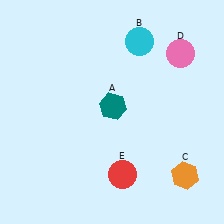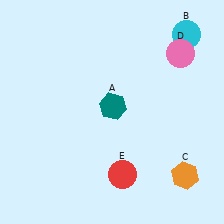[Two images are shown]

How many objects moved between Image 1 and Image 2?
1 object moved between the two images.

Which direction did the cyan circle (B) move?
The cyan circle (B) moved right.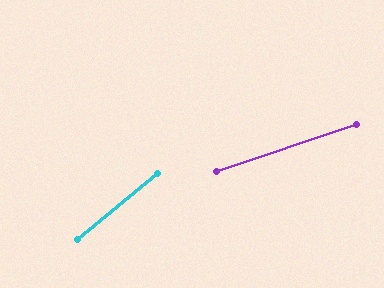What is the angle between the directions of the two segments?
Approximately 22 degrees.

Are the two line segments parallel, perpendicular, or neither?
Neither parallel nor perpendicular — they differ by about 22°.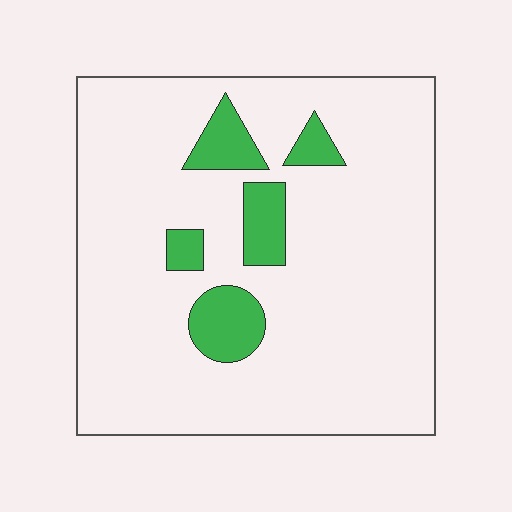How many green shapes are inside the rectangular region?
5.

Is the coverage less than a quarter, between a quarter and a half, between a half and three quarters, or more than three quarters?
Less than a quarter.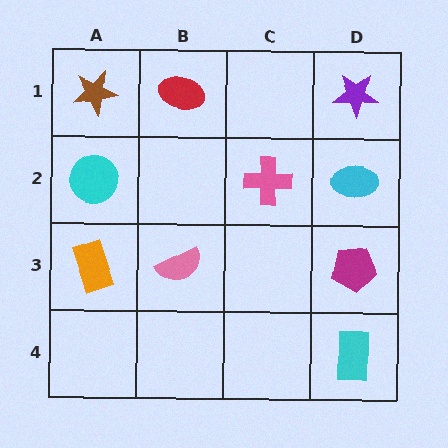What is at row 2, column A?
A cyan circle.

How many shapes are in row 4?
1 shape.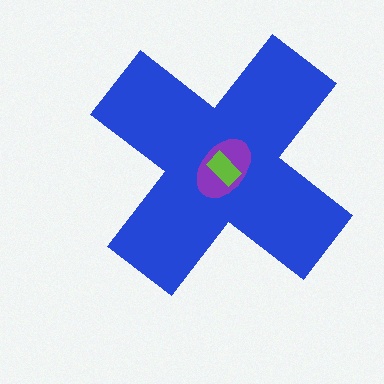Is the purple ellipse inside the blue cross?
Yes.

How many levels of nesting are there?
3.